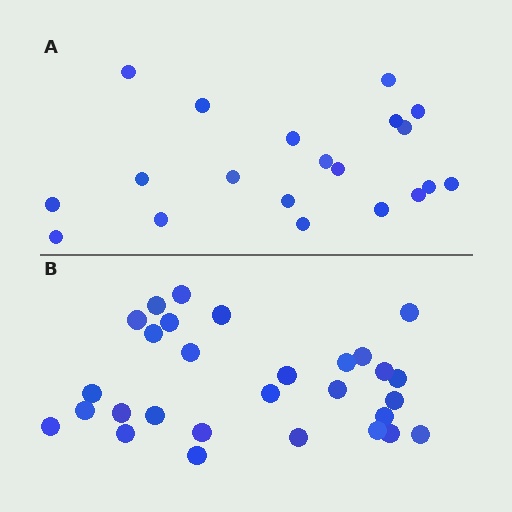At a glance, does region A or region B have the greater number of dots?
Region B (the bottom region) has more dots.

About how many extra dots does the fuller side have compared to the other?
Region B has roughly 8 or so more dots than region A.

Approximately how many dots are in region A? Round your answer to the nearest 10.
About 20 dots.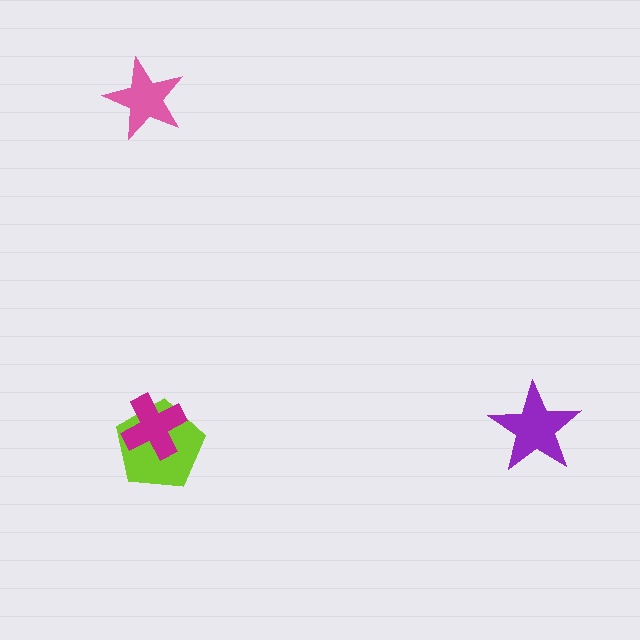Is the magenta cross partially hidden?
No, no other shape covers it.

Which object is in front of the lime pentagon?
The magenta cross is in front of the lime pentagon.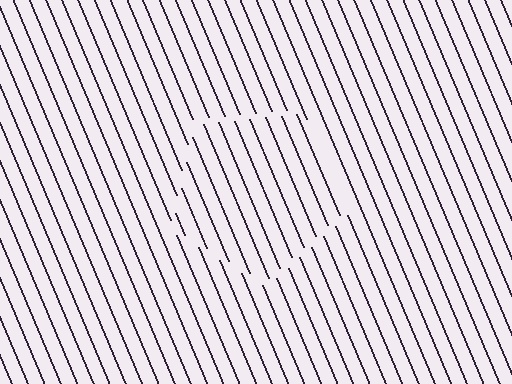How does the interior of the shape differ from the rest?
The interior of the shape contains the same grating, shifted by half a period — the contour is defined by the phase discontinuity where line-ends from the inner and outer gratings abut.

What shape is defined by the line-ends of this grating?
An illusory pentagon. The interior of the shape contains the same grating, shifted by half a period — the contour is defined by the phase discontinuity where line-ends from the inner and outer gratings abut.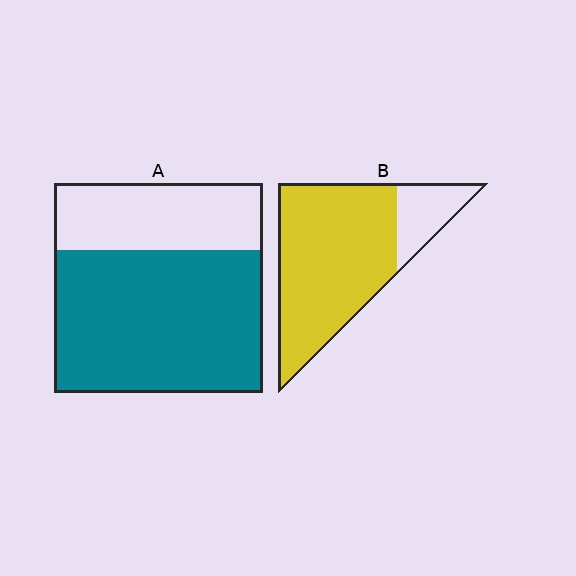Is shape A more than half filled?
Yes.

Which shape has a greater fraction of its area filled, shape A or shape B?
Shape B.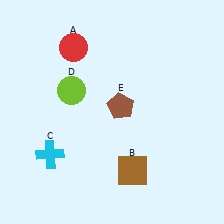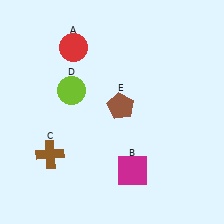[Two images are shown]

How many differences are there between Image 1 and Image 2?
There are 2 differences between the two images.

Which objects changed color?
B changed from brown to magenta. C changed from cyan to brown.